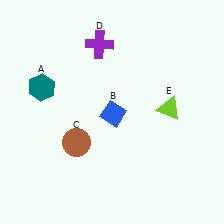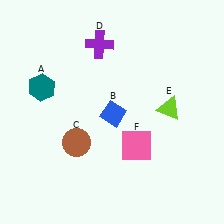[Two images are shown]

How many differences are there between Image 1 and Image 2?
There is 1 difference between the two images.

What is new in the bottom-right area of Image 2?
A pink square (F) was added in the bottom-right area of Image 2.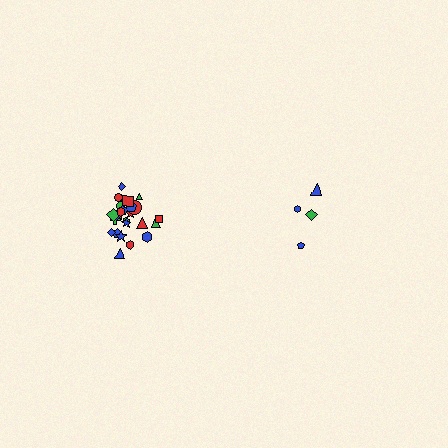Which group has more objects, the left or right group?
The left group.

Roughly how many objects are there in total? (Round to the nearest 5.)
Roughly 30 objects in total.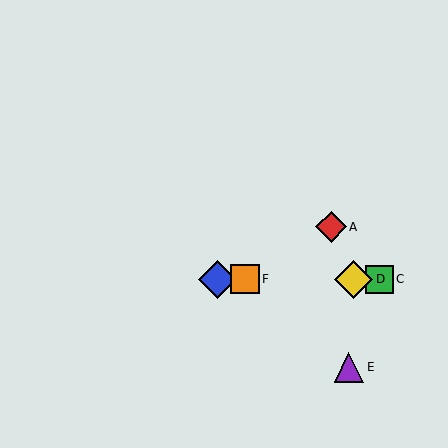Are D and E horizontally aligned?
No, D is at y≈279 and E is at y≈367.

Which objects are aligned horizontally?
Objects B, C, D, F are aligned horizontally.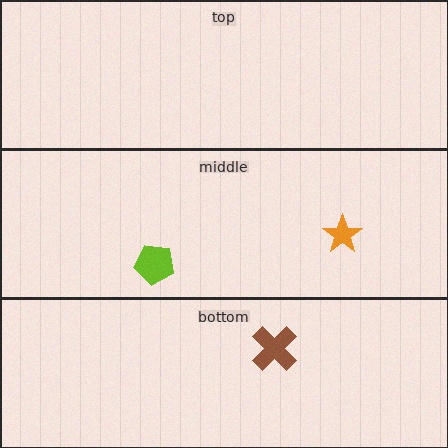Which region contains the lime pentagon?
The middle region.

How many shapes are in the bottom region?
1.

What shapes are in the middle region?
The lime pentagon, the orange star.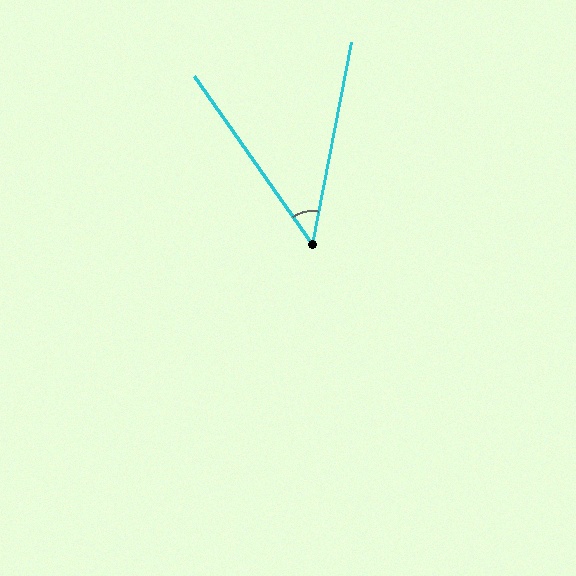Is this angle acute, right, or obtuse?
It is acute.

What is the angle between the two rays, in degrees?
Approximately 46 degrees.